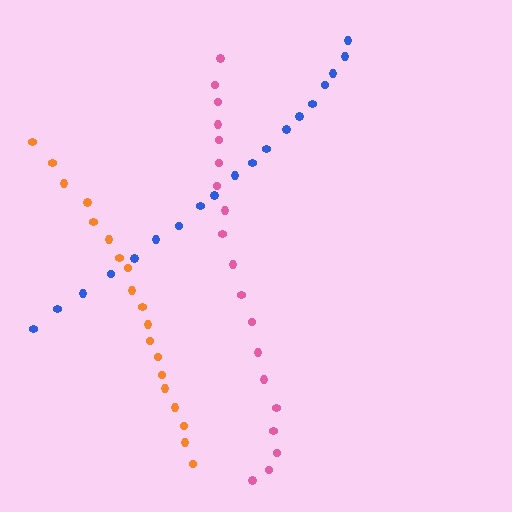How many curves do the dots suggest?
There are 3 distinct paths.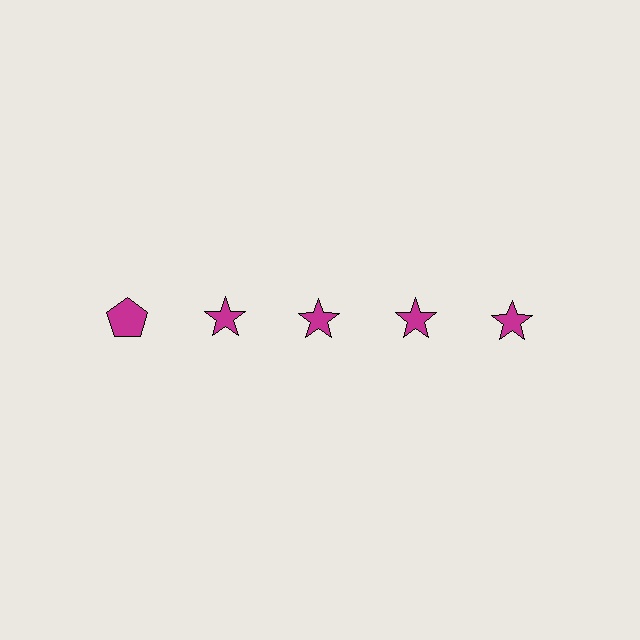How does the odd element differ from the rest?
It has a different shape: pentagon instead of star.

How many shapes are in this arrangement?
There are 5 shapes arranged in a grid pattern.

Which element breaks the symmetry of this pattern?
The magenta pentagon in the top row, leftmost column breaks the symmetry. All other shapes are magenta stars.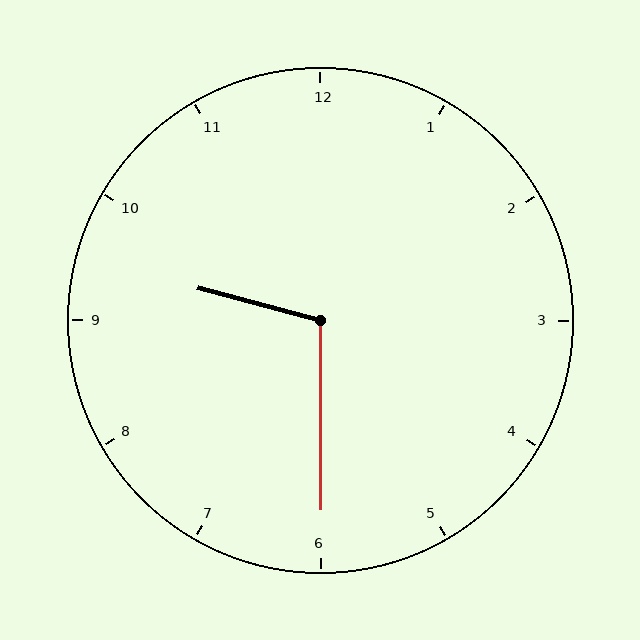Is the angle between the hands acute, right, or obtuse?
It is obtuse.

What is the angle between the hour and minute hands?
Approximately 105 degrees.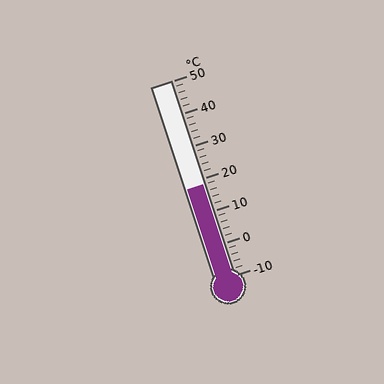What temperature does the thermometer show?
The thermometer shows approximately 18°C.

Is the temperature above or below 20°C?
The temperature is below 20°C.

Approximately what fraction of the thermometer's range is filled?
The thermometer is filled to approximately 45% of its range.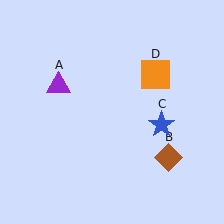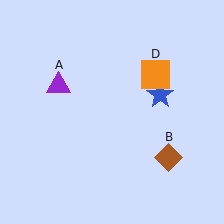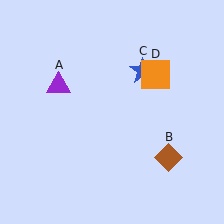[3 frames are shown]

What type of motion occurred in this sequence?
The blue star (object C) rotated counterclockwise around the center of the scene.